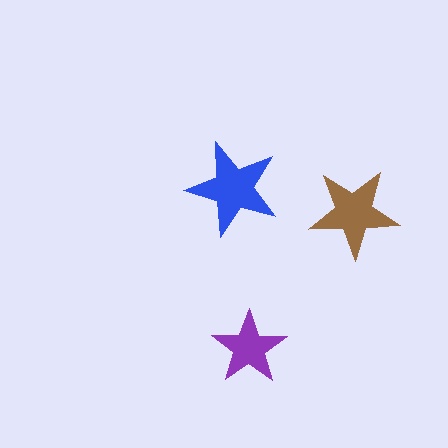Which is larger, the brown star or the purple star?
The brown one.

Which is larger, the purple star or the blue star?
The blue one.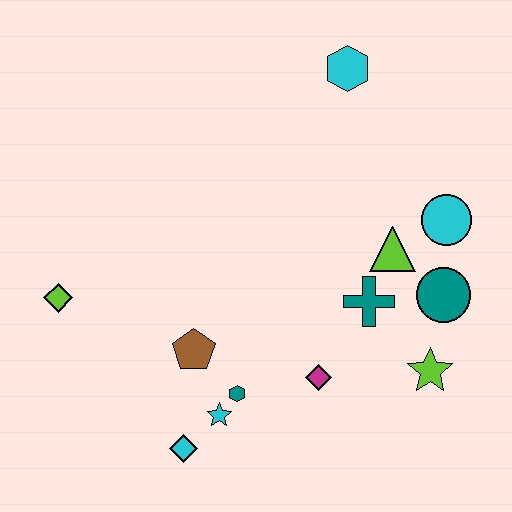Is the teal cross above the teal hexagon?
Yes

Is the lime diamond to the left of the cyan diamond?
Yes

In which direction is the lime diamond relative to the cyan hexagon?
The lime diamond is to the left of the cyan hexagon.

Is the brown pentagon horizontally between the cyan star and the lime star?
No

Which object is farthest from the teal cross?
The lime diamond is farthest from the teal cross.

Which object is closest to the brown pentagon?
The teal hexagon is closest to the brown pentagon.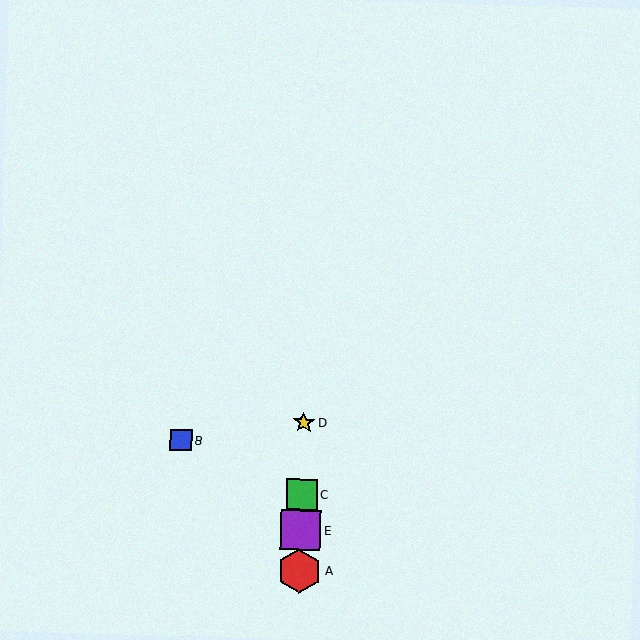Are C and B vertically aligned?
No, C is at x≈302 and B is at x≈181.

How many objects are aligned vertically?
4 objects (A, C, D, E) are aligned vertically.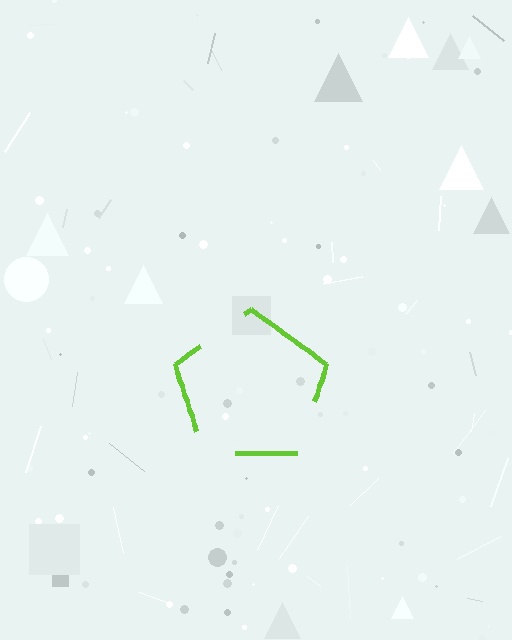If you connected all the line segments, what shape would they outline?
They would outline a pentagon.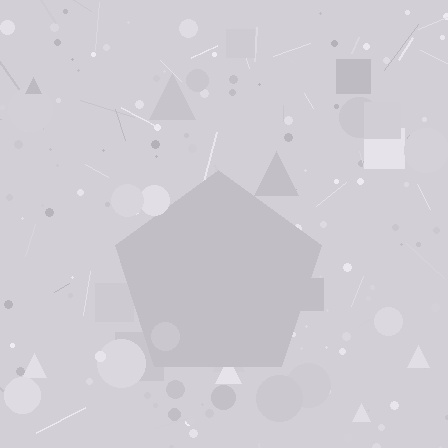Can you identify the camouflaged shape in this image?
The camouflaged shape is a pentagon.